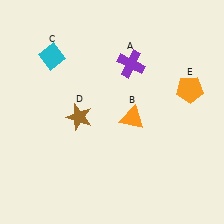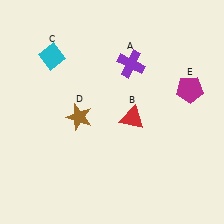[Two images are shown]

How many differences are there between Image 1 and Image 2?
There are 2 differences between the two images.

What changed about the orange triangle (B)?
In Image 1, B is orange. In Image 2, it changed to red.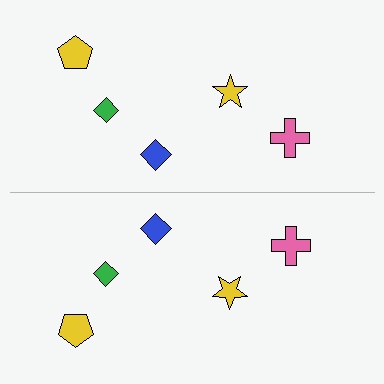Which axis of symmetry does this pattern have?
The pattern has a horizontal axis of symmetry running through the center of the image.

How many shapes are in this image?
There are 10 shapes in this image.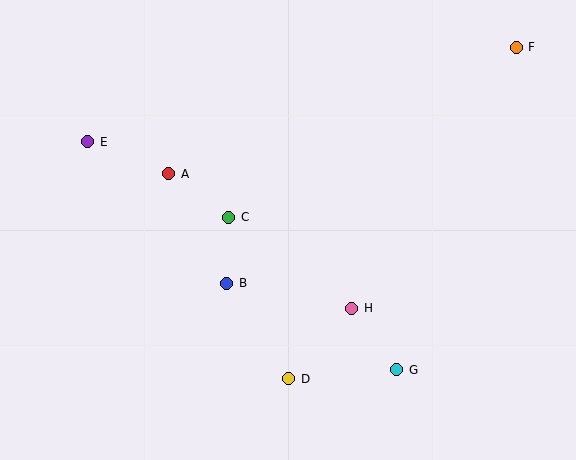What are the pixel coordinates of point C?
Point C is at (229, 217).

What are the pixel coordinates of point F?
Point F is at (516, 47).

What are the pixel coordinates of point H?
Point H is at (352, 308).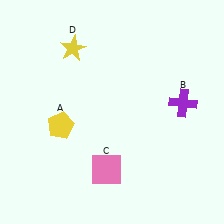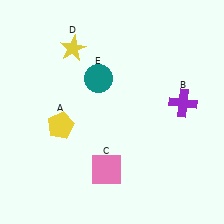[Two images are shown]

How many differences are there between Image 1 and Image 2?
There is 1 difference between the two images.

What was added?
A teal circle (E) was added in Image 2.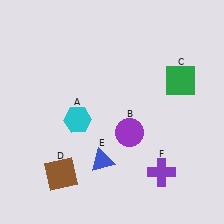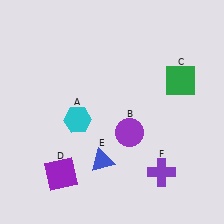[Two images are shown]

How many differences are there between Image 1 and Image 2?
There is 1 difference between the two images.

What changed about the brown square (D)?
In Image 1, D is brown. In Image 2, it changed to purple.